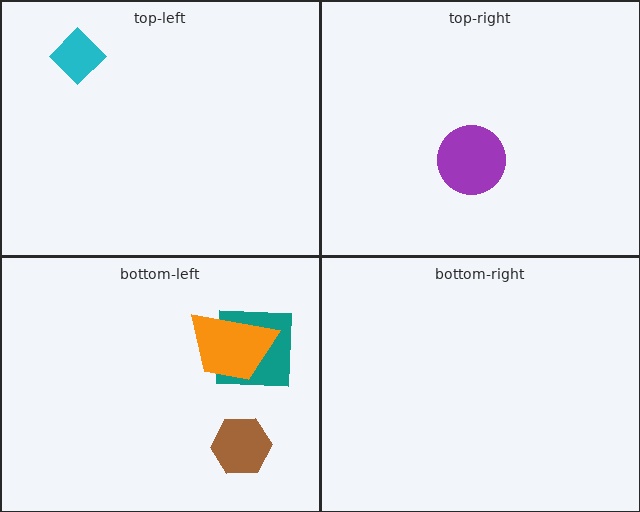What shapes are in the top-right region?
The purple circle.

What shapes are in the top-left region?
The cyan diamond.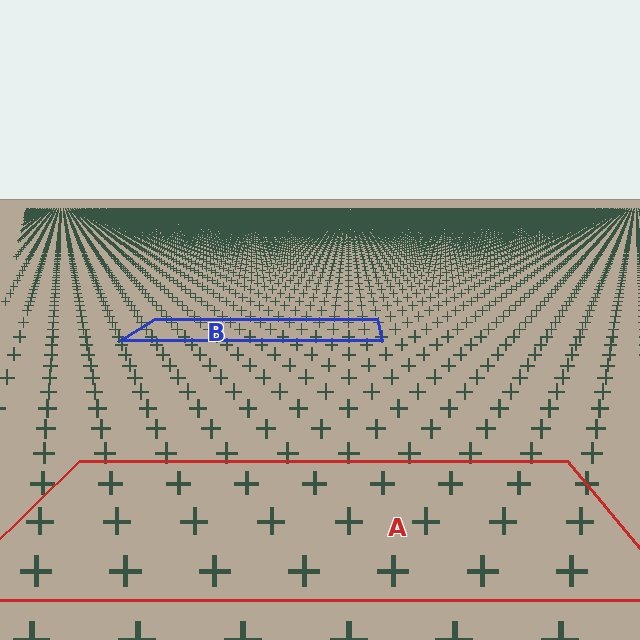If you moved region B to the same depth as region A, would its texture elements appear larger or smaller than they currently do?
They would appear larger. At a closer depth, the same texture elements are projected at a bigger on-screen size.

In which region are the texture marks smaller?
The texture marks are smaller in region B, because it is farther away.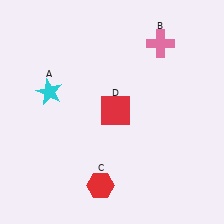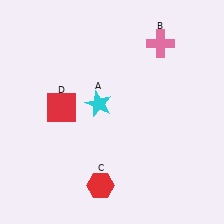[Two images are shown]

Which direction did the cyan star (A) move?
The cyan star (A) moved right.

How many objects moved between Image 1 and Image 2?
2 objects moved between the two images.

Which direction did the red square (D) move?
The red square (D) moved left.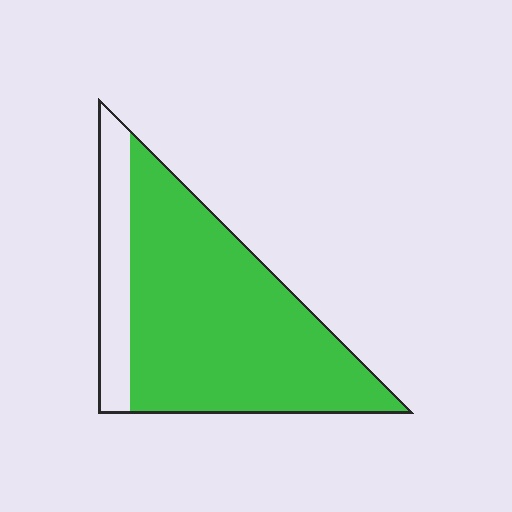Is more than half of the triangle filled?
Yes.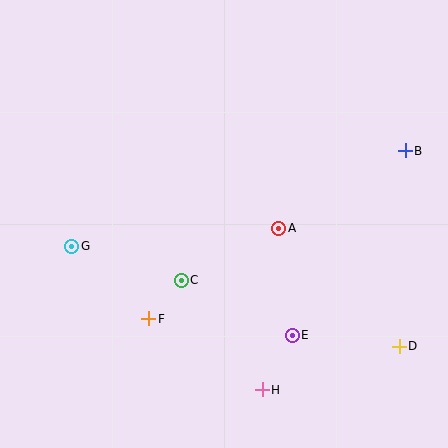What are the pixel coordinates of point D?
Point D is at (399, 346).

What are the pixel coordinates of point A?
Point A is at (279, 228).